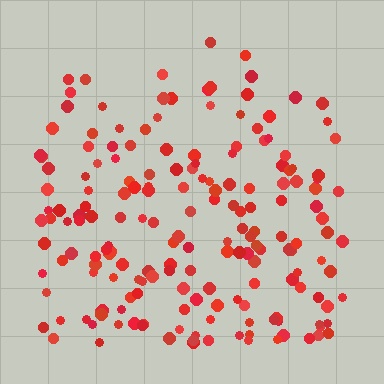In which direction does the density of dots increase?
From top to bottom, with the bottom side densest.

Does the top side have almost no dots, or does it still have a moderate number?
Still a moderate number, just noticeably fewer than the bottom.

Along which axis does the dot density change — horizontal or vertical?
Vertical.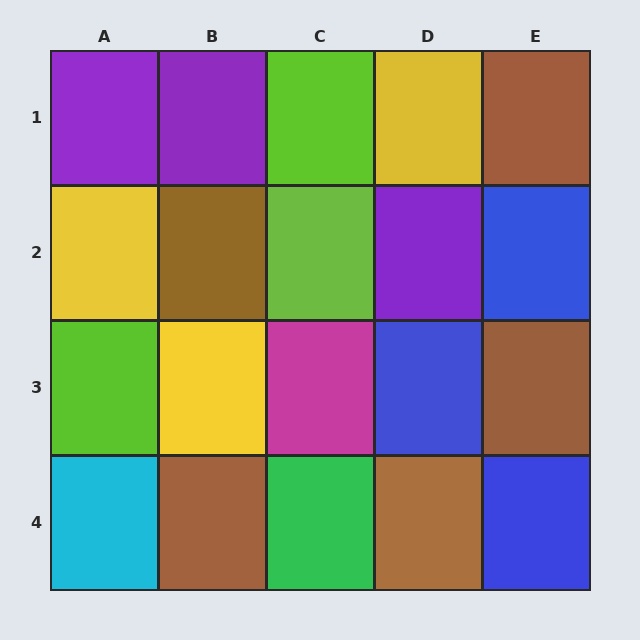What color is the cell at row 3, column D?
Blue.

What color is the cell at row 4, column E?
Blue.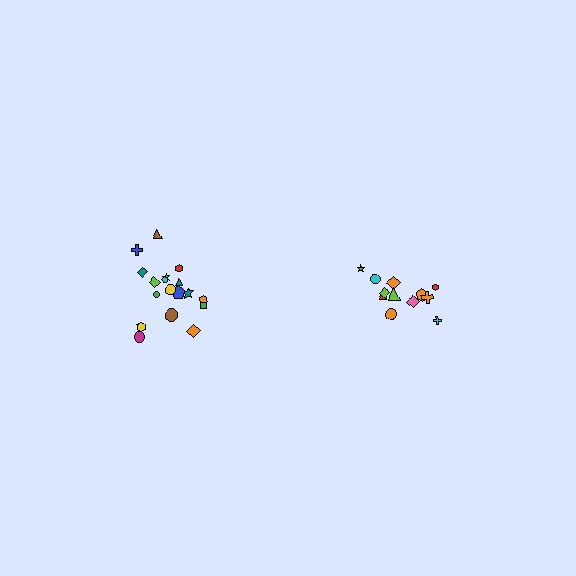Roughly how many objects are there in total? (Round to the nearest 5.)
Roughly 30 objects in total.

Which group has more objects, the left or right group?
The left group.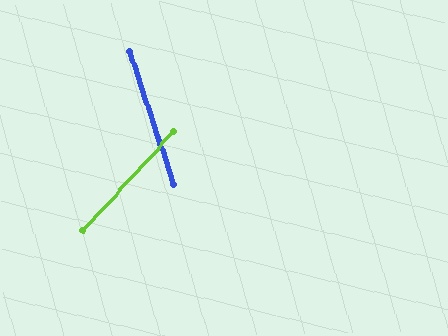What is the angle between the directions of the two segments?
Approximately 61 degrees.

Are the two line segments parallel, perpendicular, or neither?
Neither parallel nor perpendicular — they differ by about 61°.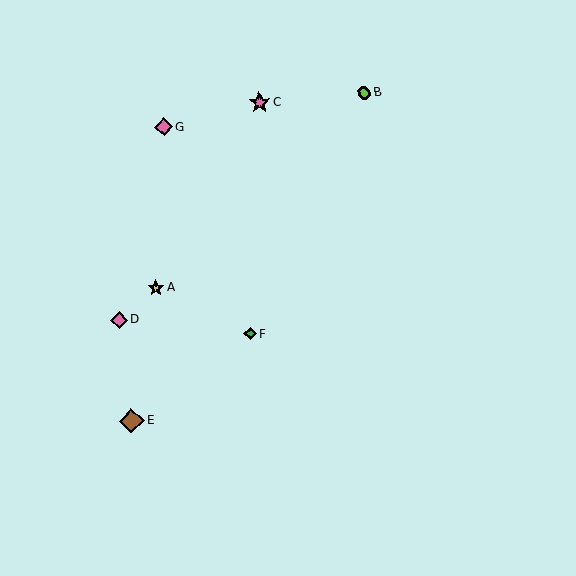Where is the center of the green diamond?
The center of the green diamond is at (250, 334).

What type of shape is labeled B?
Shape B is a lime circle.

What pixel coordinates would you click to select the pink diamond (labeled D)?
Click at (119, 320) to select the pink diamond D.